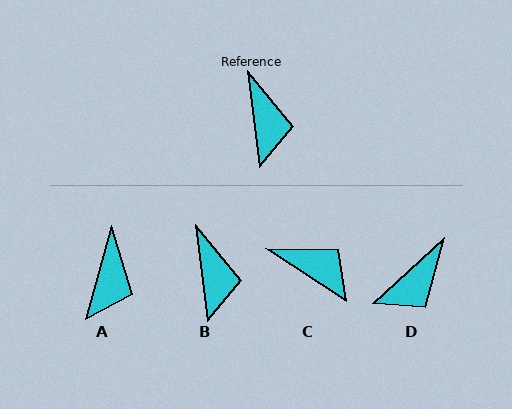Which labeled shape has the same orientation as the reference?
B.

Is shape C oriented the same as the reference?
No, it is off by about 49 degrees.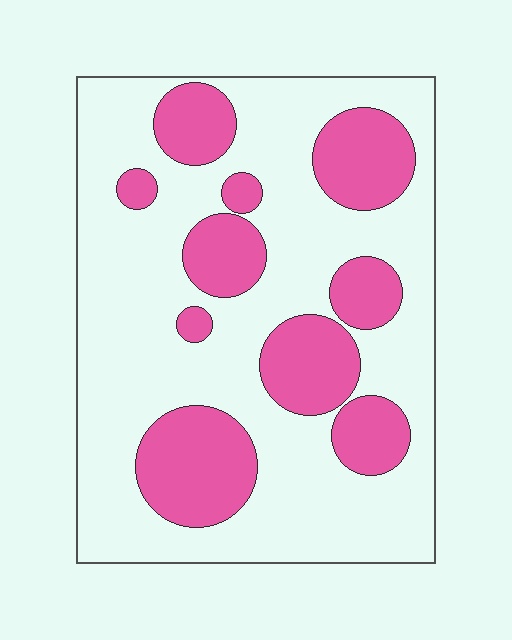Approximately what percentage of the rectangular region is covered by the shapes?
Approximately 30%.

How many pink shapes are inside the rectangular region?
10.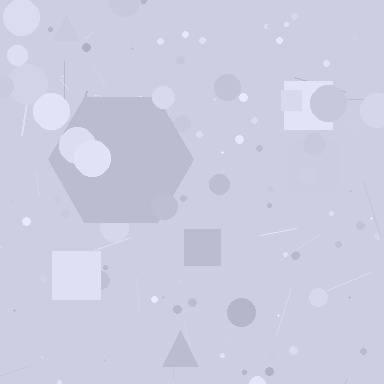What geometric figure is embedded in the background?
A hexagon is embedded in the background.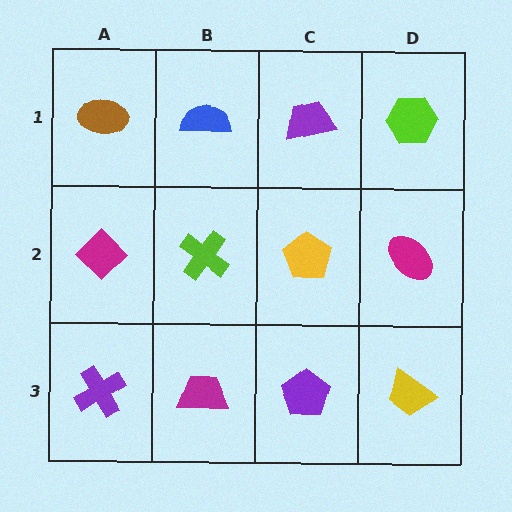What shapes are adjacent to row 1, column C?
A yellow pentagon (row 2, column C), a blue semicircle (row 1, column B), a lime hexagon (row 1, column D).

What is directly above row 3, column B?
A lime cross.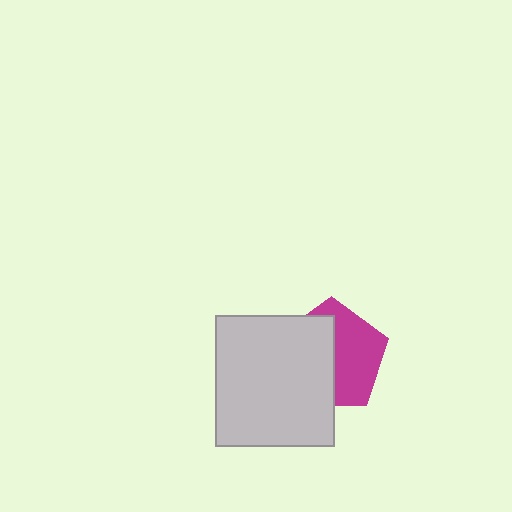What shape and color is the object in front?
The object in front is a light gray rectangle.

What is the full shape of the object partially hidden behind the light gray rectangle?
The partially hidden object is a magenta pentagon.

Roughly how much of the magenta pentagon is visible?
About half of it is visible (roughly 48%).